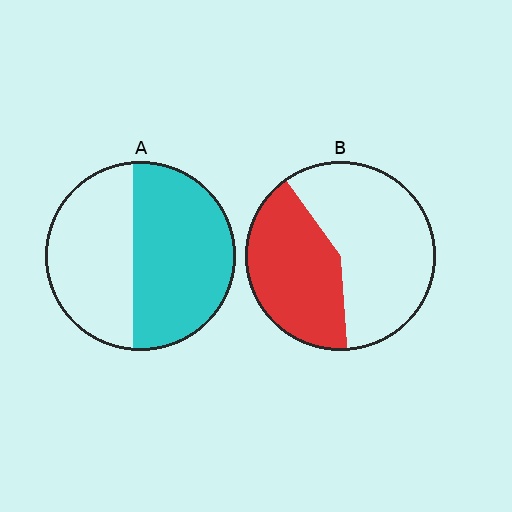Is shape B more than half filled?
No.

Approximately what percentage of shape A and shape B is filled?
A is approximately 55% and B is approximately 40%.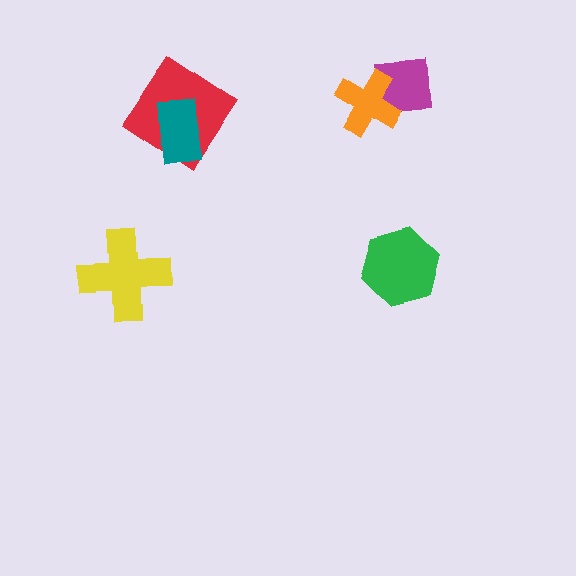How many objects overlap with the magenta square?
1 object overlaps with the magenta square.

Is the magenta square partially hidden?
Yes, it is partially covered by another shape.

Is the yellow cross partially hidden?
No, no other shape covers it.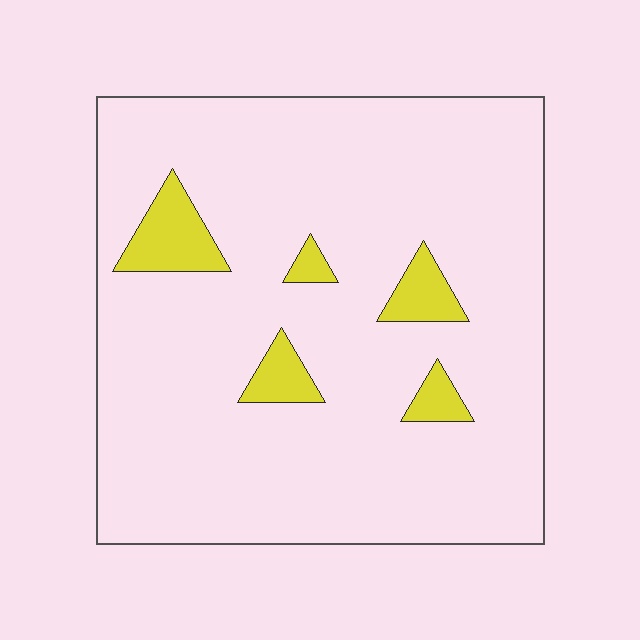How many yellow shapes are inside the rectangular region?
5.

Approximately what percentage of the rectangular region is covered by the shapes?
Approximately 10%.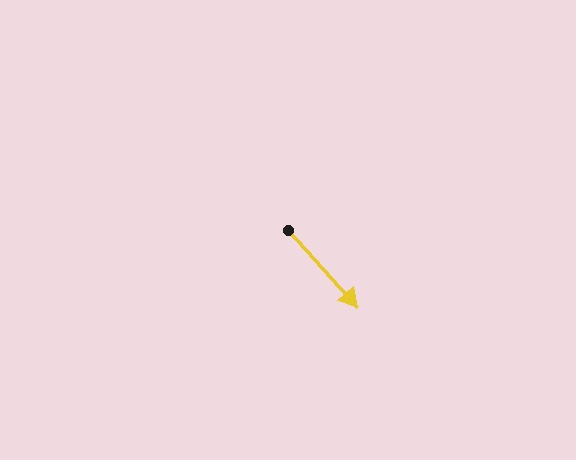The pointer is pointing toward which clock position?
Roughly 5 o'clock.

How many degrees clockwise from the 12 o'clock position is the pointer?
Approximately 138 degrees.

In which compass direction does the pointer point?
Southeast.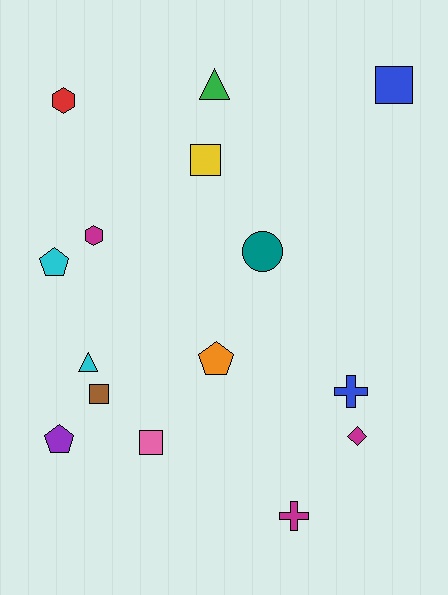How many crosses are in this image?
There are 2 crosses.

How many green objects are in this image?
There is 1 green object.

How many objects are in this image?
There are 15 objects.